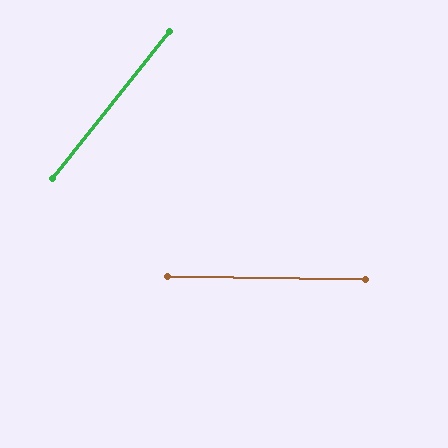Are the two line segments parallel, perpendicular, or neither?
Neither parallel nor perpendicular — they differ by about 52°.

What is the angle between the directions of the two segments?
Approximately 52 degrees.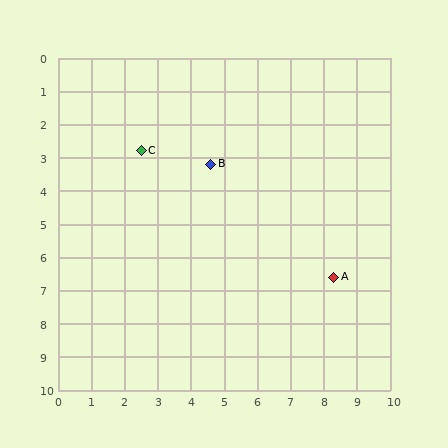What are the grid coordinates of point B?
Point B is at approximately (4.6, 3.2).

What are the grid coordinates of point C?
Point C is at approximately (2.5, 2.8).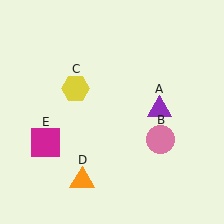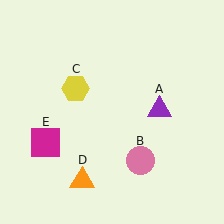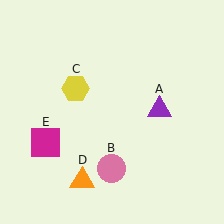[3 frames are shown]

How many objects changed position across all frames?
1 object changed position: pink circle (object B).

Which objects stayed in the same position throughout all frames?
Purple triangle (object A) and yellow hexagon (object C) and orange triangle (object D) and magenta square (object E) remained stationary.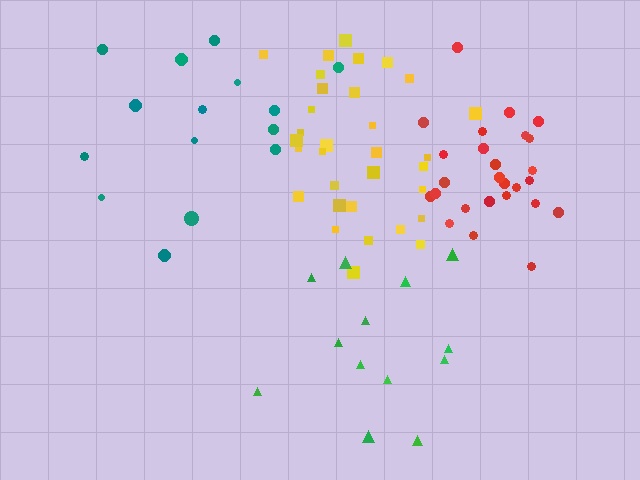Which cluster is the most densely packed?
Red.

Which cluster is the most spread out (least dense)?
Green.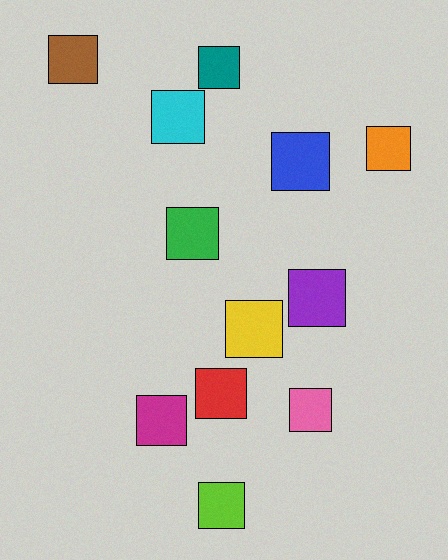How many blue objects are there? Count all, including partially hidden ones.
There is 1 blue object.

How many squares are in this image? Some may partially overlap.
There are 12 squares.